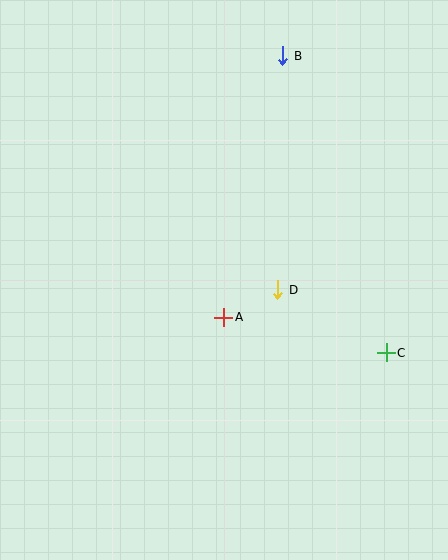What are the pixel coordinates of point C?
Point C is at (386, 353).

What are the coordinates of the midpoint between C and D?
The midpoint between C and D is at (332, 321).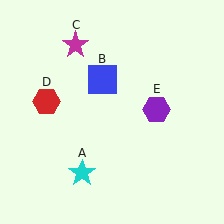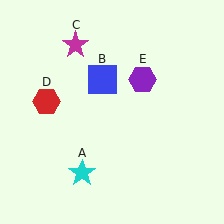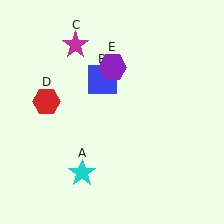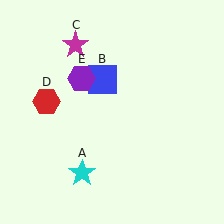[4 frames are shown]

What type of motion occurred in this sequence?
The purple hexagon (object E) rotated counterclockwise around the center of the scene.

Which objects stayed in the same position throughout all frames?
Cyan star (object A) and blue square (object B) and magenta star (object C) and red hexagon (object D) remained stationary.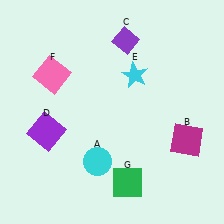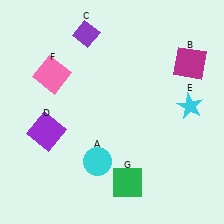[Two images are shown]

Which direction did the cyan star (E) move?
The cyan star (E) moved right.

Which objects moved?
The objects that moved are: the magenta square (B), the purple diamond (C), the cyan star (E).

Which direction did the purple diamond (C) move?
The purple diamond (C) moved left.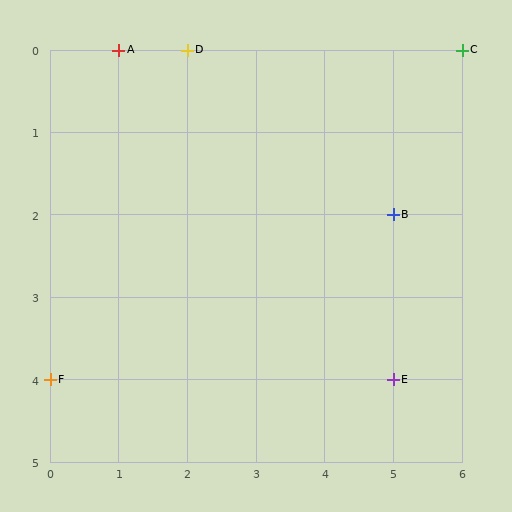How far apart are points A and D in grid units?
Points A and D are 1 column apart.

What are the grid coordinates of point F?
Point F is at grid coordinates (0, 4).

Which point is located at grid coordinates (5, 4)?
Point E is at (5, 4).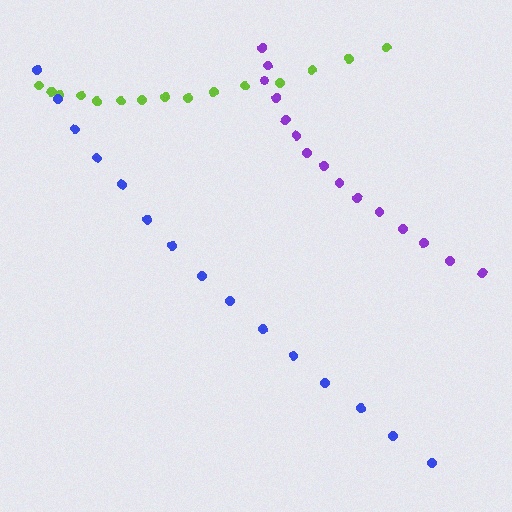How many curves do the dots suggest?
There are 3 distinct paths.